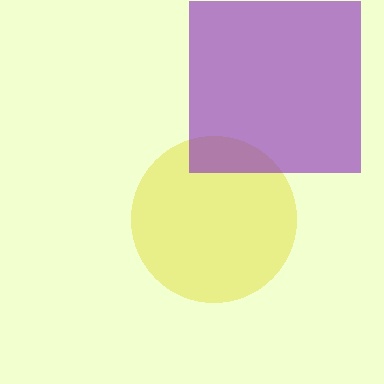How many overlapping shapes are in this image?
There are 2 overlapping shapes in the image.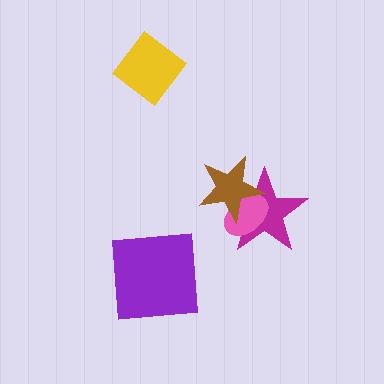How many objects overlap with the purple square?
0 objects overlap with the purple square.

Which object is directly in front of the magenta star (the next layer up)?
The pink ellipse is directly in front of the magenta star.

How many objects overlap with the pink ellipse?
2 objects overlap with the pink ellipse.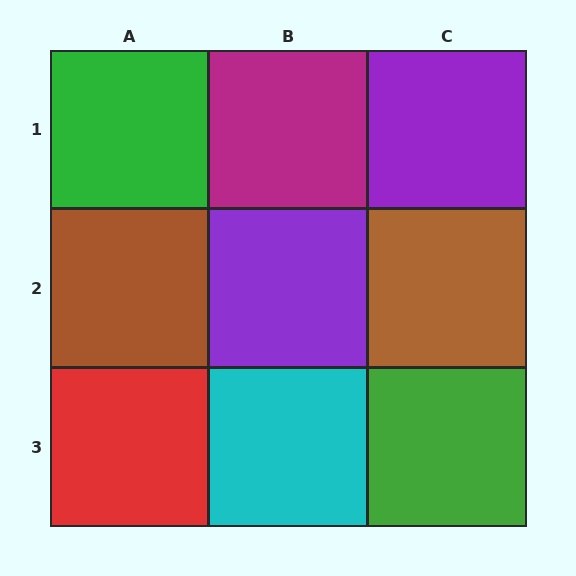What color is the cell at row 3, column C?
Green.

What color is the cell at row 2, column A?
Brown.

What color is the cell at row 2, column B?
Purple.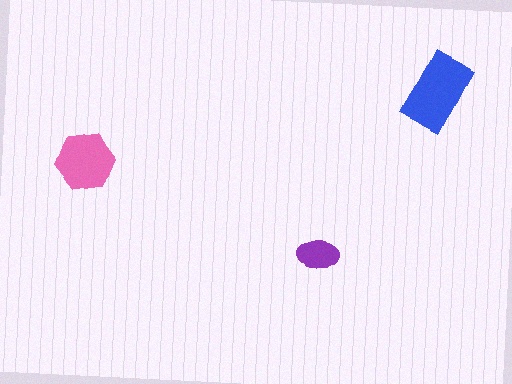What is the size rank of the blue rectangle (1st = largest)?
1st.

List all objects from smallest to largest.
The purple ellipse, the pink hexagon, the blue rectangle.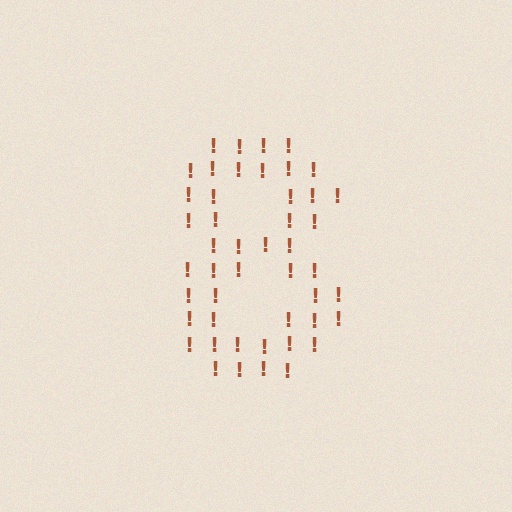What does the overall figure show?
The overall figure shows the digit 8.